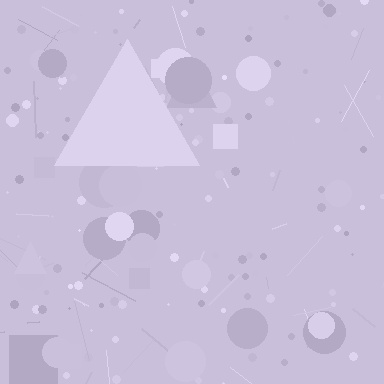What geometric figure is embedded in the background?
A triangle is embedded in the background.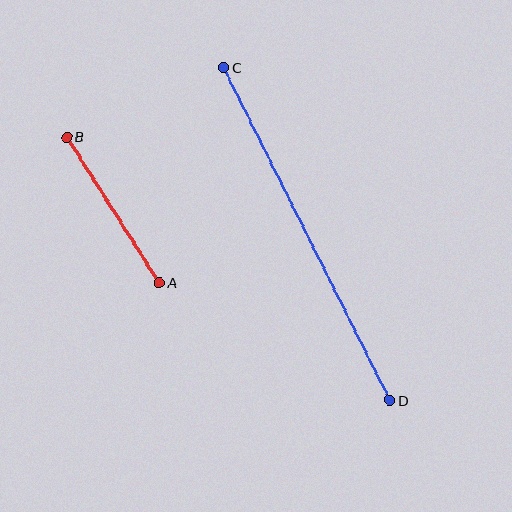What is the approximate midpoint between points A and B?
The midpoint is at approximately (113, 210) pixels.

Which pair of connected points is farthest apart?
Points C and D are farthest apart.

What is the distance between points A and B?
The distance is approximately 172 pixels.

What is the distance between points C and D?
The distance is approximately 372 pixels.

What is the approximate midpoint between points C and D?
The midpoint is at approximately (307, 234) pixels.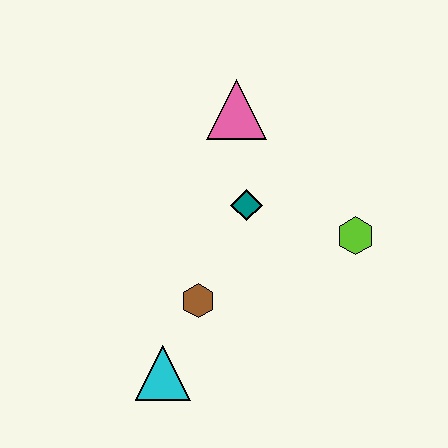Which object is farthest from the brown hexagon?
The pink triangle is farthest from the brown hexagon.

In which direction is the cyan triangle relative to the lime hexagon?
The cyan triangle is to the left of the lime hexagon.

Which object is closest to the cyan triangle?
The brown hexagon is closest to the cyan triangle.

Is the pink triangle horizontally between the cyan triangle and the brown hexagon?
No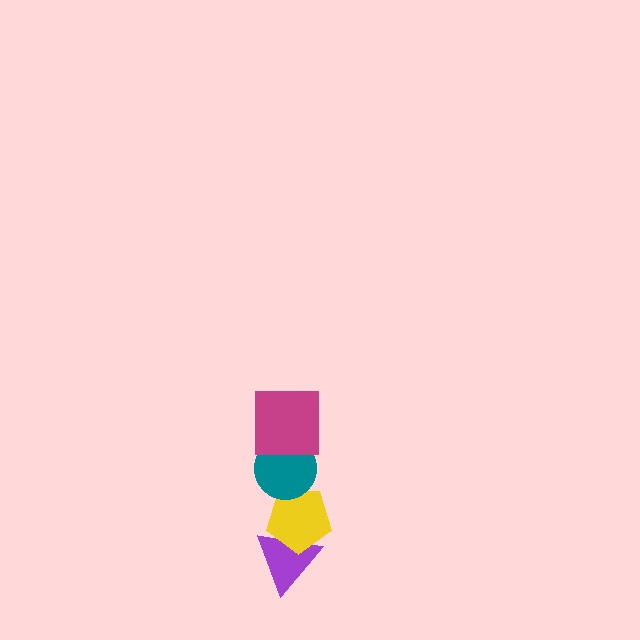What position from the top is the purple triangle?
The purple triangle is 4th from the top.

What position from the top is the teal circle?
The teal circle is 2nd from the top.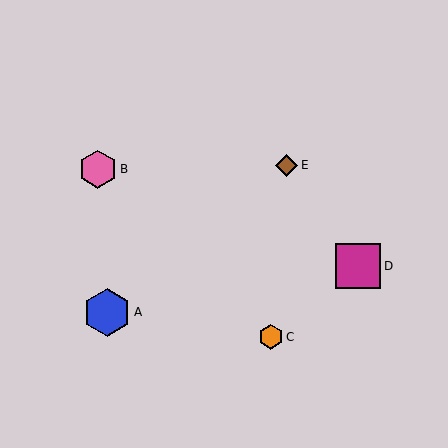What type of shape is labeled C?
Shape C is an orange hexagon.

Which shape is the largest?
The blue hexagon (labeled A) is the largest.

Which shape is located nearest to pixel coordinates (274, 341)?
The orange hexagon (labeled C) at (271, 337) is nearest to that location.